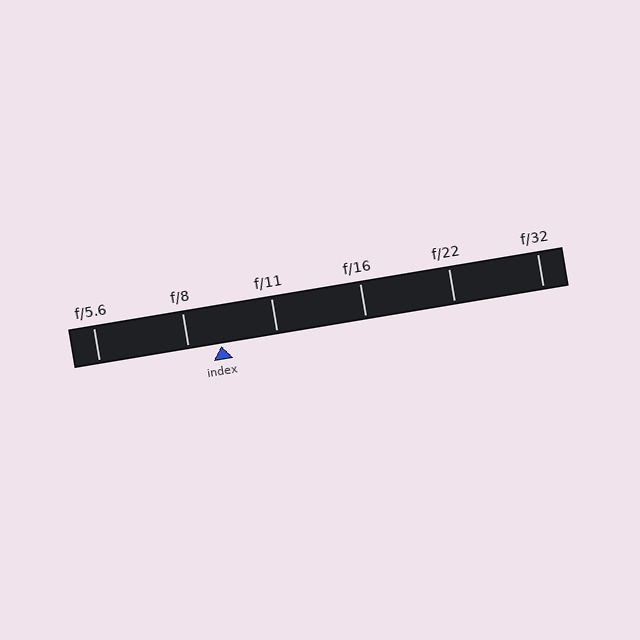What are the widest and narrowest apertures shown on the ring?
The widest aperture shown is f/5.6 and the narrowest is f/32.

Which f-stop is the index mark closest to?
The index mark is closest to f/8.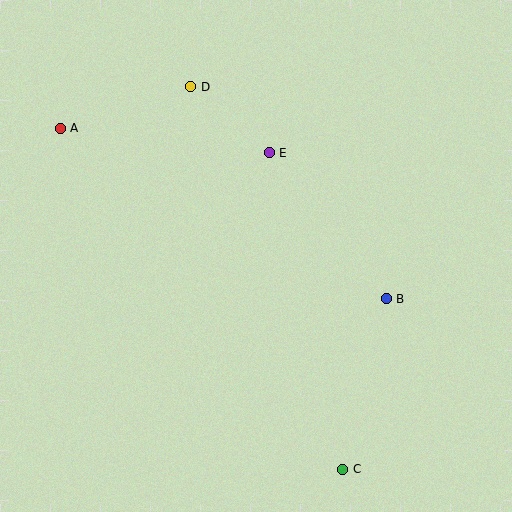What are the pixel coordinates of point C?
Point C is at (343, 469).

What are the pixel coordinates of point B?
Point B is at (386, 299).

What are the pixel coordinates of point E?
Point E is at (269, 153).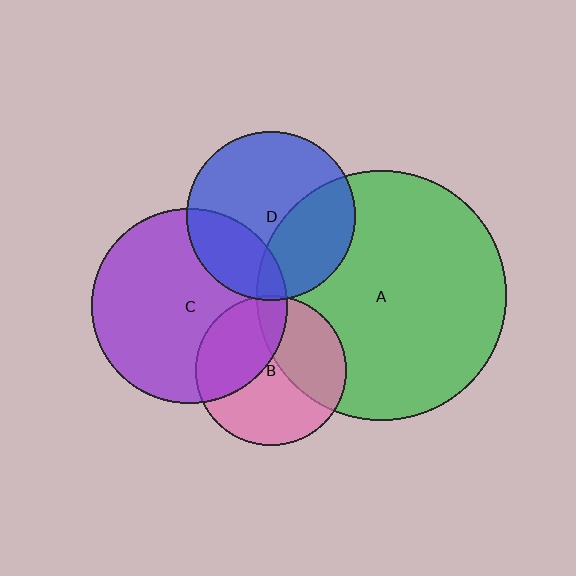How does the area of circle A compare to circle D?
Approximately 2.2 times.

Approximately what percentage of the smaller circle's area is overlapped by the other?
Approximately 10%.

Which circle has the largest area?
Circle A (green).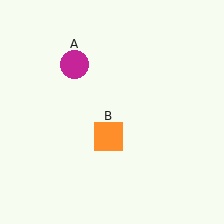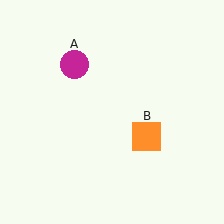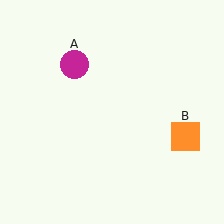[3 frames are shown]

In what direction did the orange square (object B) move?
The orange square (object B) moved right.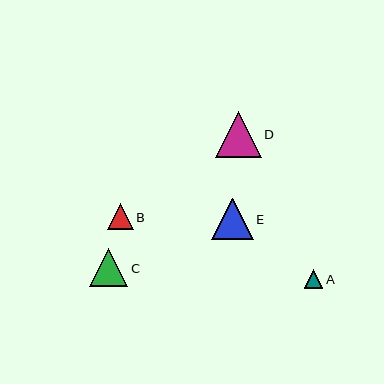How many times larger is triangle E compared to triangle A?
Triangle E is approximately 2.2 times the size of triangle A.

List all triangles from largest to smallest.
From largest to smallest: D, E, C, B, A.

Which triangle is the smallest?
Triangle A is the smallest with a size of approximately 19 pixels.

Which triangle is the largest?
Triangle D is the largest with a size of approximately 46 pixels.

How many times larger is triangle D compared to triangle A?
Triangle D is approximately 2.5 times the size of triangle A.